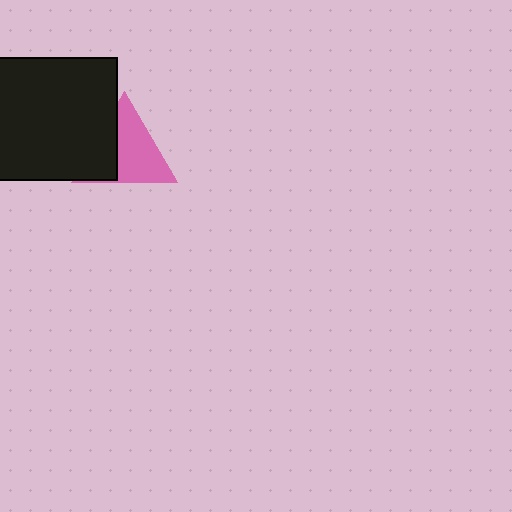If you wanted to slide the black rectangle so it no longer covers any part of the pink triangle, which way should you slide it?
Slide it left — that is the most direct way to separate the two shapes.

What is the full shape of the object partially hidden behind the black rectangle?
The partially hidden object is a pink triangle.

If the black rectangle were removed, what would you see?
You would see the complete pink triangle.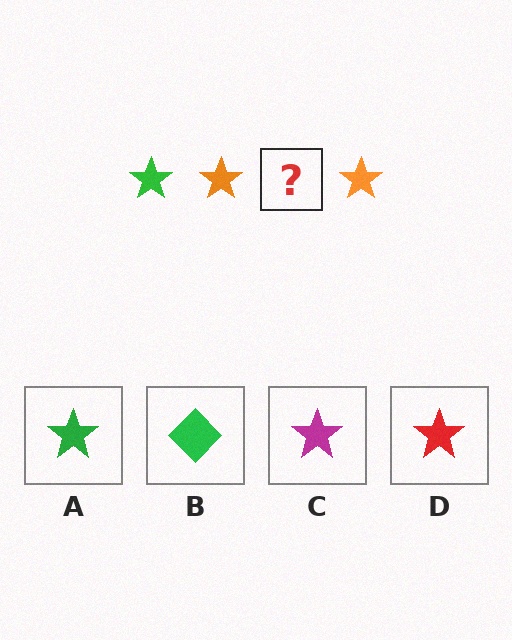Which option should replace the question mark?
Option A.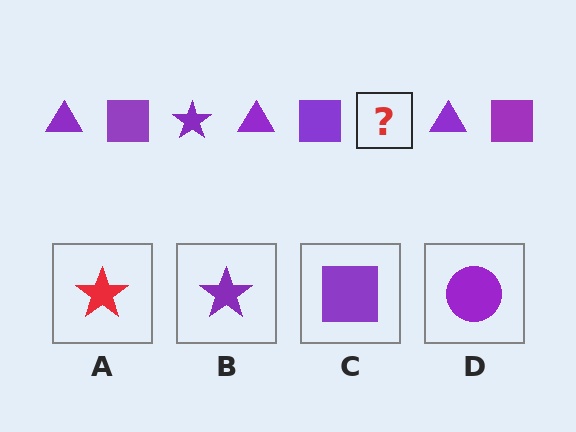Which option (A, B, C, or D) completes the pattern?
B.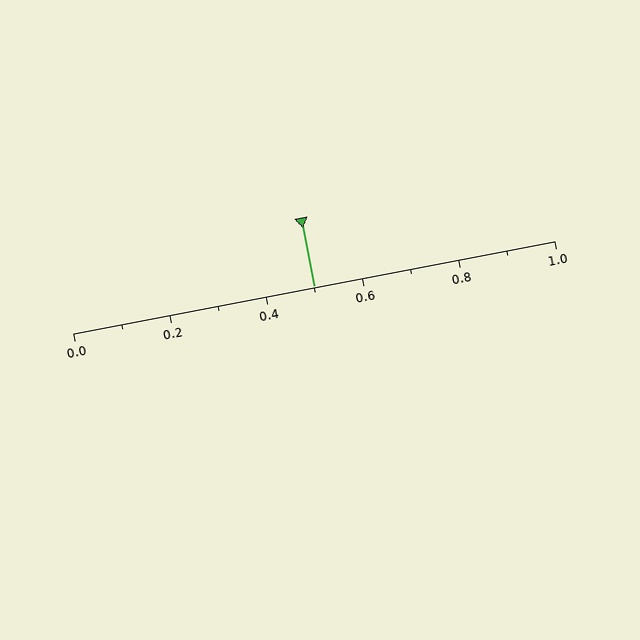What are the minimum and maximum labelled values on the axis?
The axis runs from 0.0 to 1.0.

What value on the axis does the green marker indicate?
The marker indicates approximately 0.5.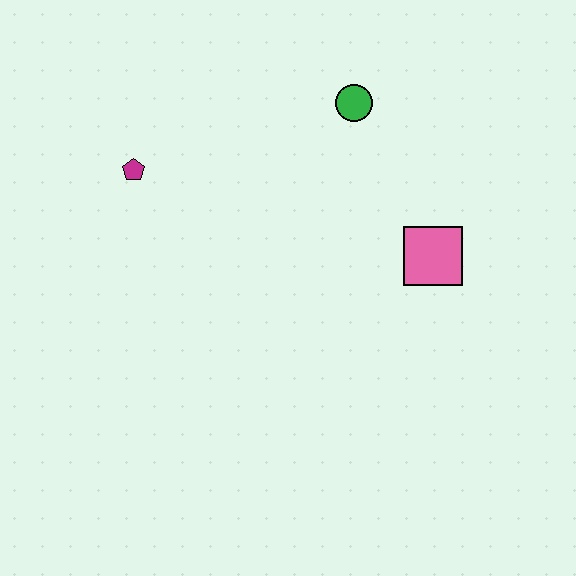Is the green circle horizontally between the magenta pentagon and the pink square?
Yes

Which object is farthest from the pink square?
The magenta pentagon is farthest from the pink square.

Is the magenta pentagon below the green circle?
Yes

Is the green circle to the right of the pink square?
No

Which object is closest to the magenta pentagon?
The green circle is closest to the magenta pentagon.